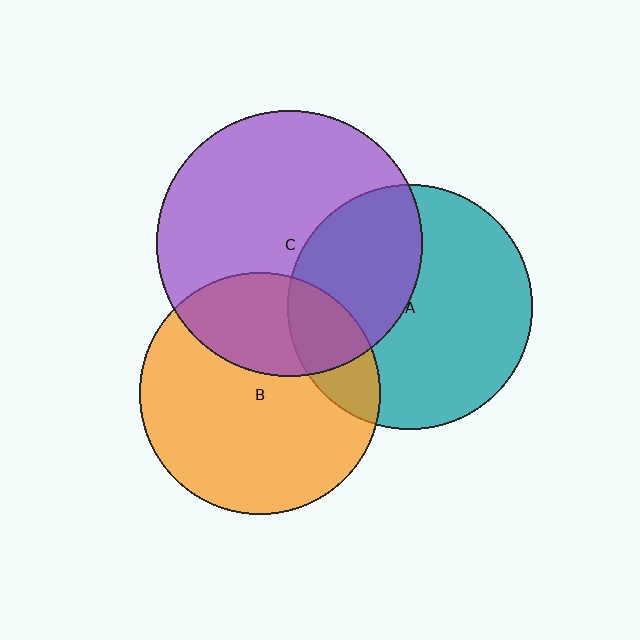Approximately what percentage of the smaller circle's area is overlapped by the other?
Approximately 30%.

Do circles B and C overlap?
Yes.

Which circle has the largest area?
Circle C (purple).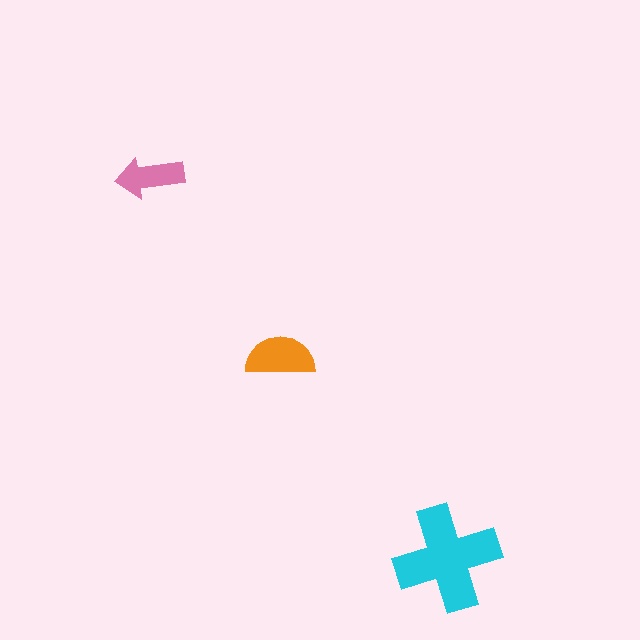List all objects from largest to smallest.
The cyan cross, the orange semicircle, the pink arrow.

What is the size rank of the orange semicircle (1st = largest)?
2nd.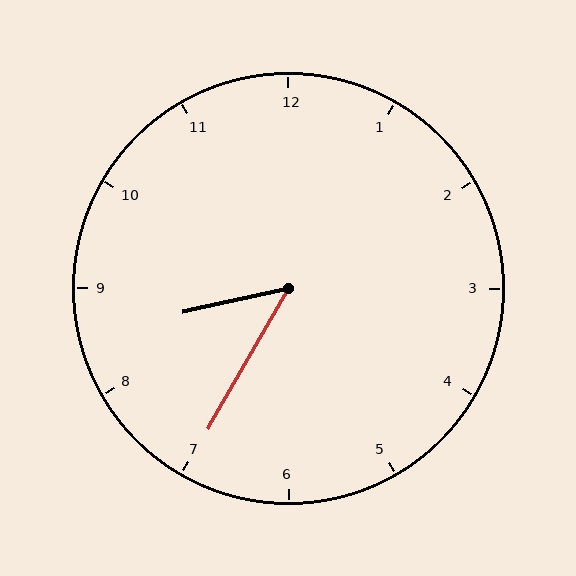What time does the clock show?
8:35.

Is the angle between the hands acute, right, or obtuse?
It is acute.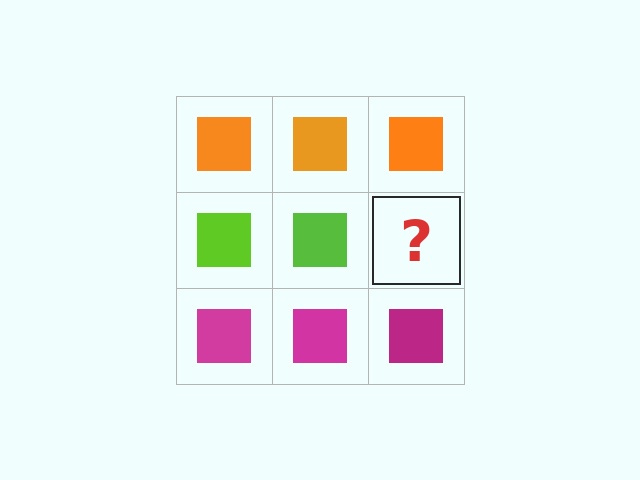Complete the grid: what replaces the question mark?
The question mark should be replaced with a lime square.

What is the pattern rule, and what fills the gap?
The rule is that each row has a consistent color. The gap should be filled with a lime square.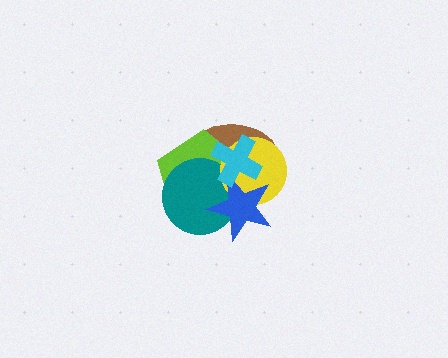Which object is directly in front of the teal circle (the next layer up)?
The yellow circle is directly in front of the teal circle.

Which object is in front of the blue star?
The cyan cross is in front of the blue star.